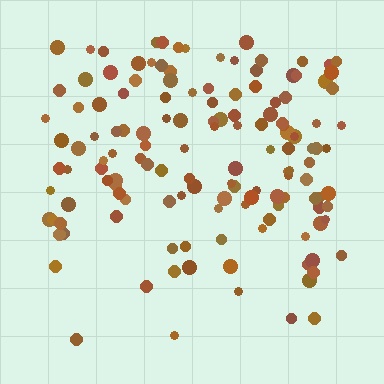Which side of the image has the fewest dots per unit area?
The bottom.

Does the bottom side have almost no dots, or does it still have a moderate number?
Still a moderate number, just noticeably fewer than the top.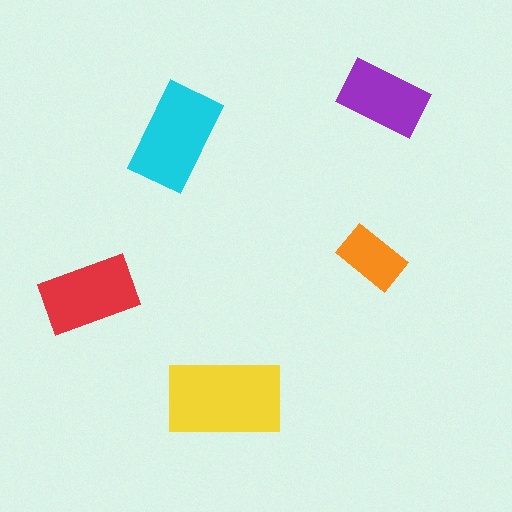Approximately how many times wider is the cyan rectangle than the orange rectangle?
About 1.5 times wider.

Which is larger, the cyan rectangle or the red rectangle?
The cyan one.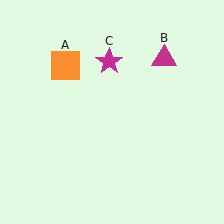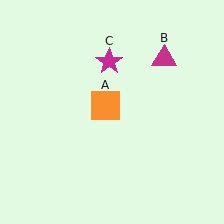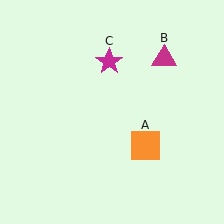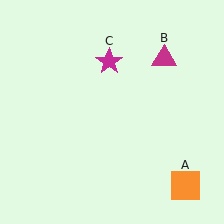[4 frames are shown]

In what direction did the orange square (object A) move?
The orange square (object A) moved down and to the right.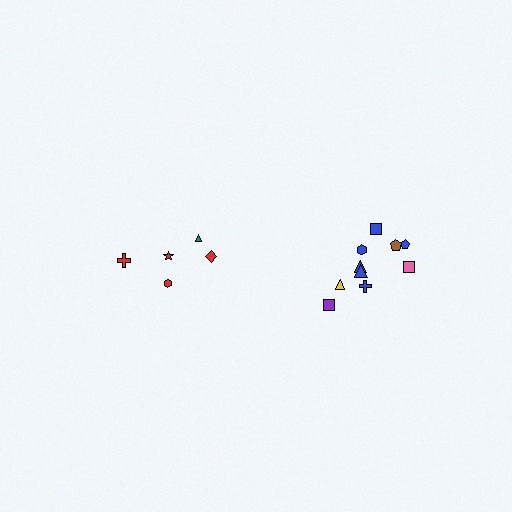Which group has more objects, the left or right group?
The right group.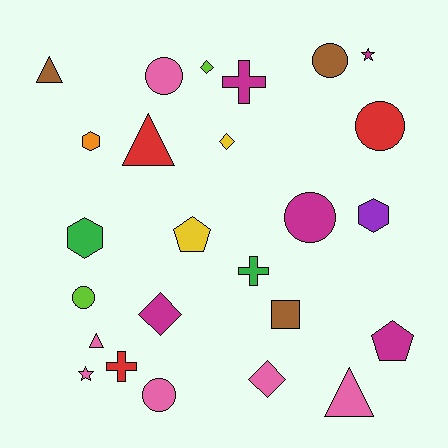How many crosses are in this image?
There are 3 crosses.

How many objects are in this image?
There are 25 objects.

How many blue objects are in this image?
There are no blue objects.